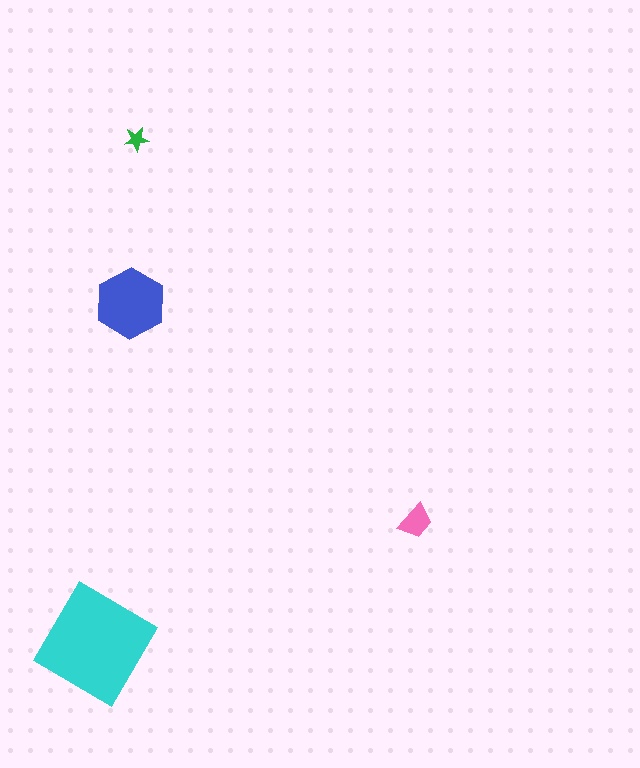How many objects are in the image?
There are 4 objects in the image.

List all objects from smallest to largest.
The green star, the pink trapezoid, the blue hexagon, the cyan diamond.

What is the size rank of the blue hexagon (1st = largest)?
2nd.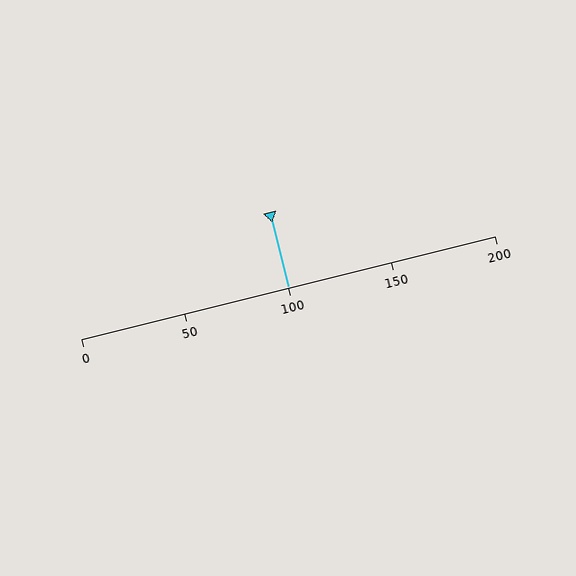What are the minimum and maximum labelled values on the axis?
The axis runs from 0 to 200.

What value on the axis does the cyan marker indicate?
The marker indicates approximately 100.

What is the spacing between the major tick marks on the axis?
The major ticks are spaced 50 apart.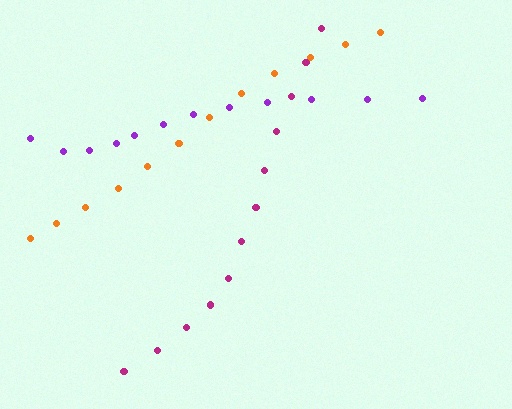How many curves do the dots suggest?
There are 3 distinct paths.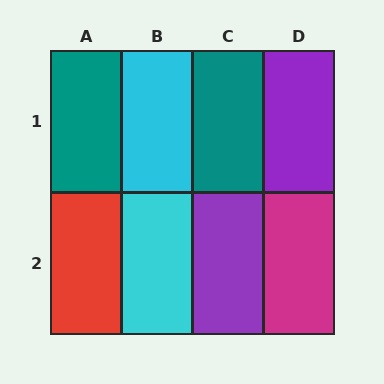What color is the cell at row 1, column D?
Purple.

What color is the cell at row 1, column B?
Cyan.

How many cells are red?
1 cell is red.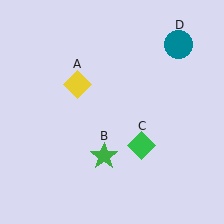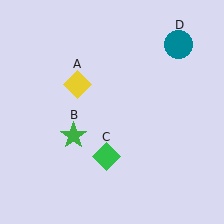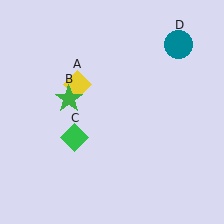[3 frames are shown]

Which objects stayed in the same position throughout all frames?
Yellow diamond (object A) and teal circle (object D) remained stationary.